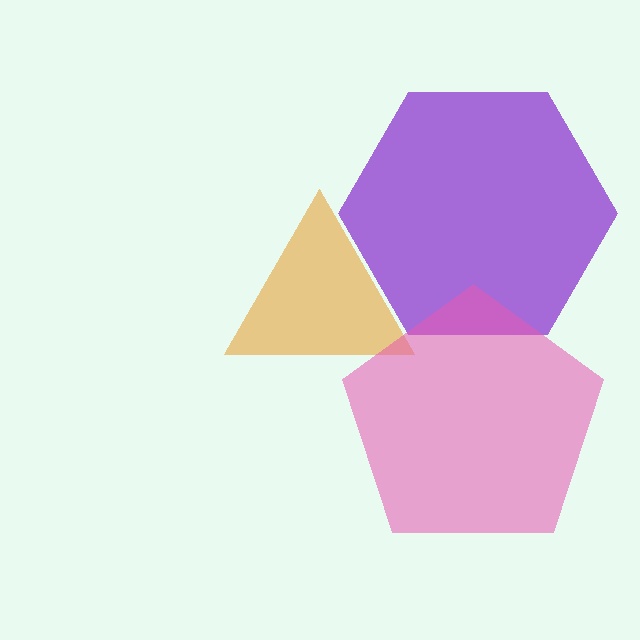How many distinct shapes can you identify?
There are 3 distinct shapes: a purple hexagon, an orange triangle, a pink pentagon.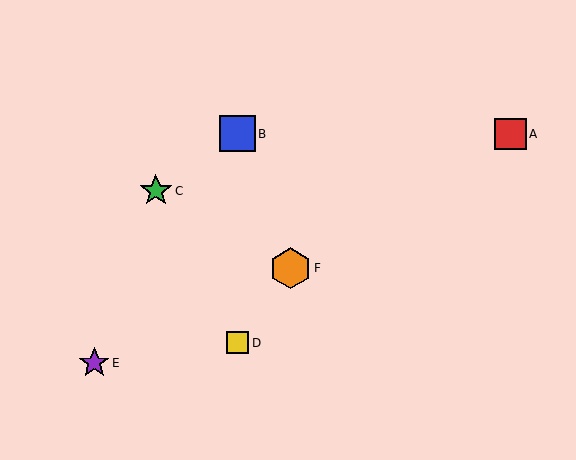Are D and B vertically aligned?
Yes, both are at x≈238.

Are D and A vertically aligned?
No, D is at x≈238 and A is at x≈510.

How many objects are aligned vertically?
2 objects (B, D) are aligned vertically.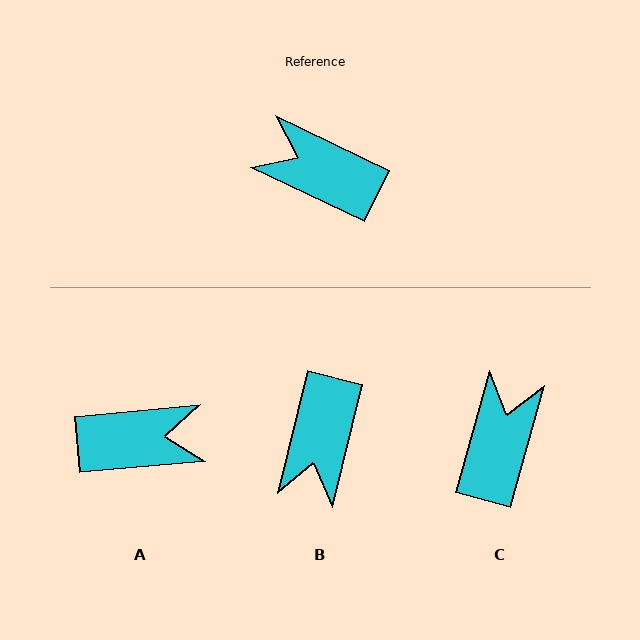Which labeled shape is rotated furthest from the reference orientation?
A, about 149 degrees away.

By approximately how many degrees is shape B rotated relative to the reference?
Approximately 102 degrees counter-clockwise.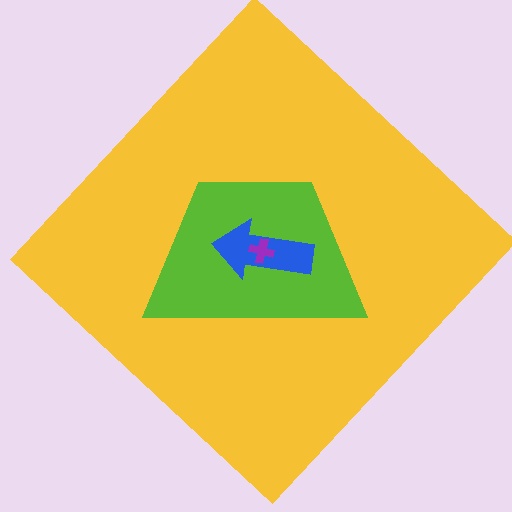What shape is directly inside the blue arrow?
The purple cross.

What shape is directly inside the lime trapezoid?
The blue arrow.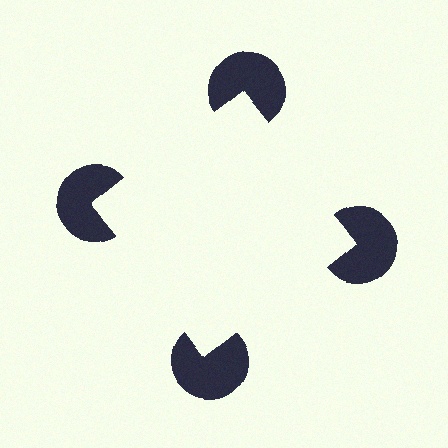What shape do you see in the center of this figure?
An illusory square — its edges are inferred from the aligned wedge cuts in the pac-man discs, not physically drawn.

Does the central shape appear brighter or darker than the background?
It typically appears slightly brighter than the background, even though no actual brightness change is drawn.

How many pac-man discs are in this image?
There are 4 — one at each vertex of the illusory square.